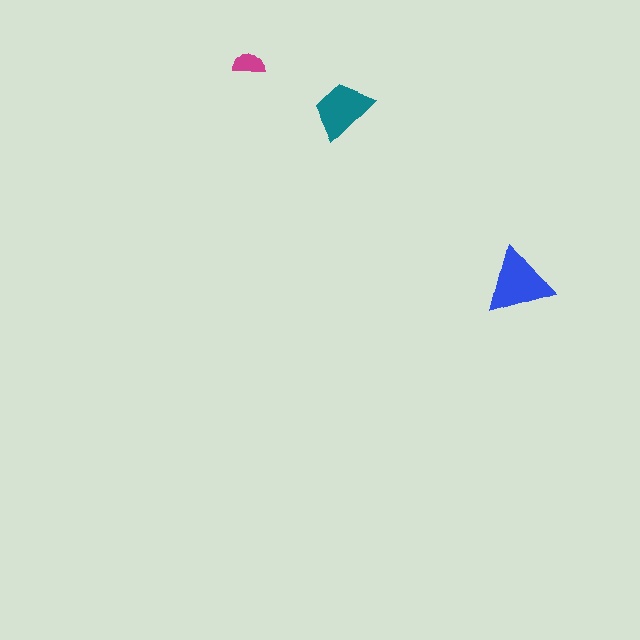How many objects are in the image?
There are 3 objects in the image.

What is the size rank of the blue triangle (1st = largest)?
1st.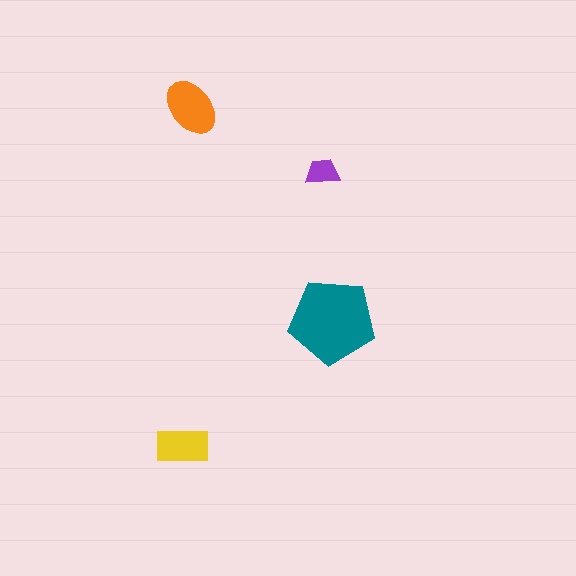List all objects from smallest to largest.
The purple trapezoid, the yellow rectangle, the orange ellipse, the teal pentagon.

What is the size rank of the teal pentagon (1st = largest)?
1st.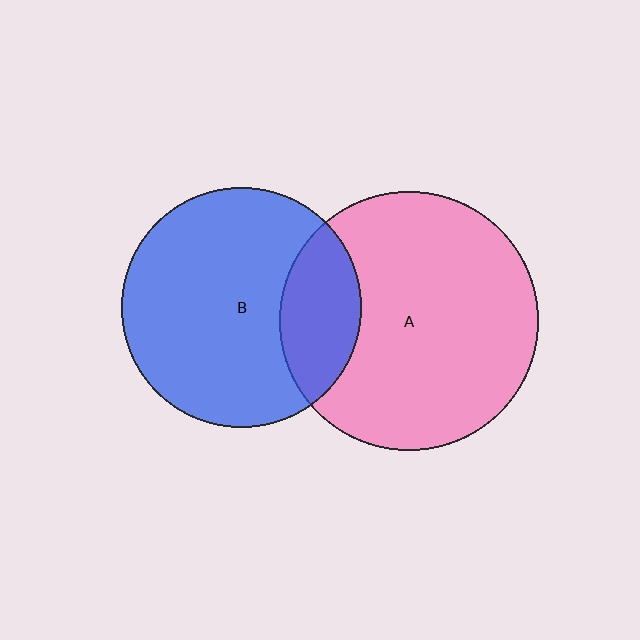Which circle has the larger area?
Circle A (pink).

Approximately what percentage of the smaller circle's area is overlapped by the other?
Approximately 25%.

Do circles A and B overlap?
Yes.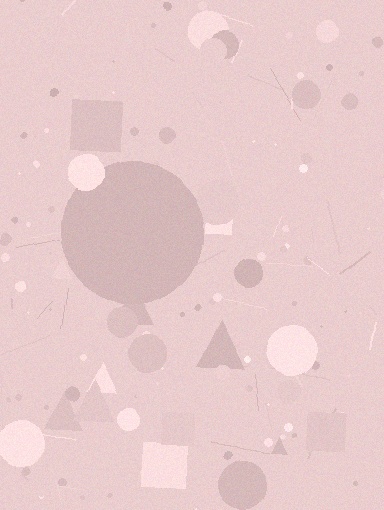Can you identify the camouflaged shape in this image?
The camouflaged shape is a circle.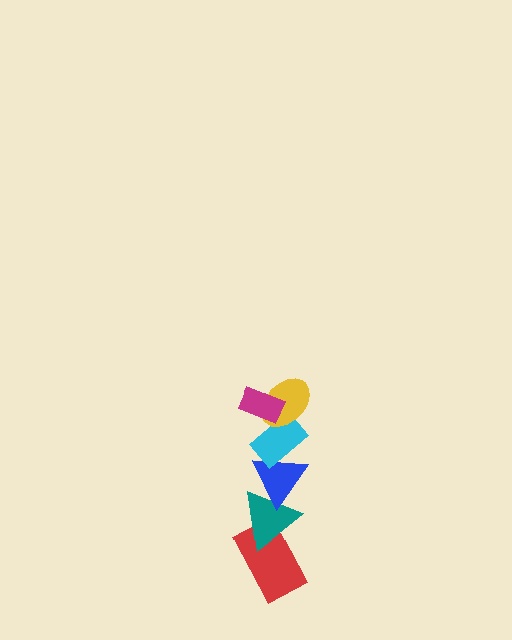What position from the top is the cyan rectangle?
The cyan rectangle is 3rd from the top.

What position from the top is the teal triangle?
The teal triangle is 5th from the top.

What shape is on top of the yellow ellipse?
The magenta rectangle is on top of the yellow ellipse.